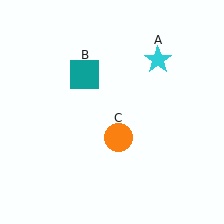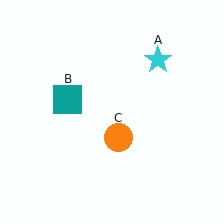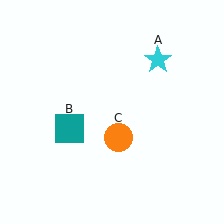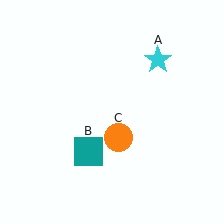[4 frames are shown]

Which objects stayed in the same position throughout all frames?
Cyan star (object A) and orange circle (object C) remained stationary.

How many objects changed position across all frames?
1 object changed position: teal square (object B).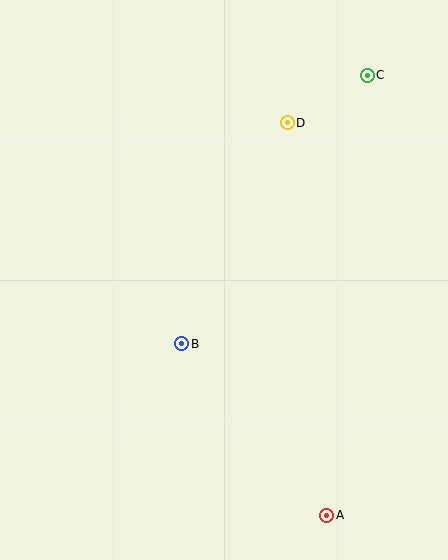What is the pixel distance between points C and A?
The distance between C and A is 442 pixels.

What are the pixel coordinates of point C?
Point C is at (367, 75).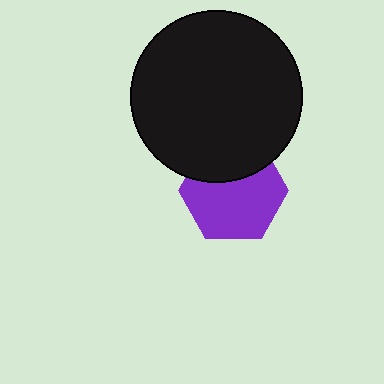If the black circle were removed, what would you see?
You would see the complete purple hexagon.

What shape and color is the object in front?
The object in front is a black circle.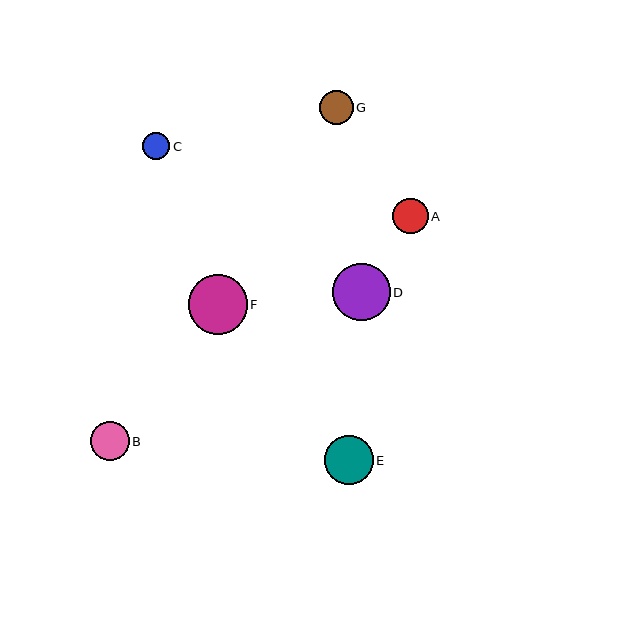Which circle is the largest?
Circle F is the largest with a size of approximately 59 pixels.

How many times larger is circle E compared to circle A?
Circle E is approximately 1.4 times the size of circle A.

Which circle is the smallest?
Circle C is the smallest with a size of approximately 27 pixels.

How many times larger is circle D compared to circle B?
Circle D is approximately 1.5 times the size of circle B.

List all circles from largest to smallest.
From largest to smallest: F, D, E, B, A, G, C.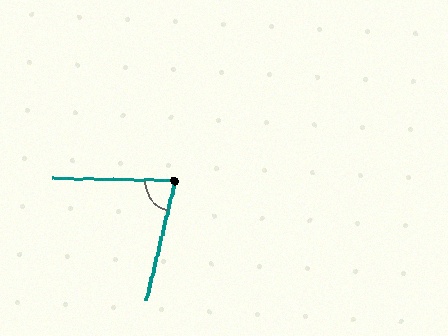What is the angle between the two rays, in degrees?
Approximately 77 degrees.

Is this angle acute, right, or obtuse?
It is acute.